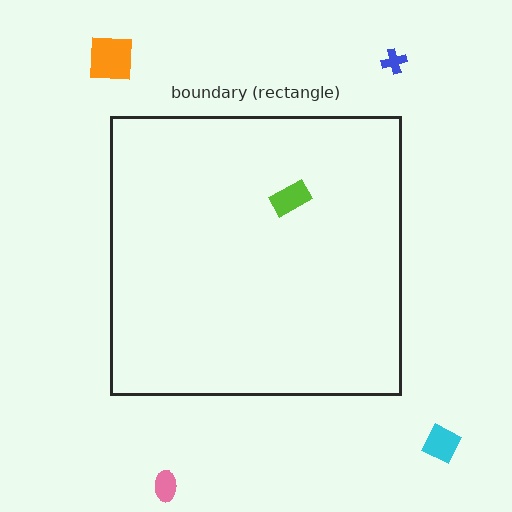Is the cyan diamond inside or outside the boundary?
Outside.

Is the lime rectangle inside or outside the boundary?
Inside.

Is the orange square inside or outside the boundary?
Outside.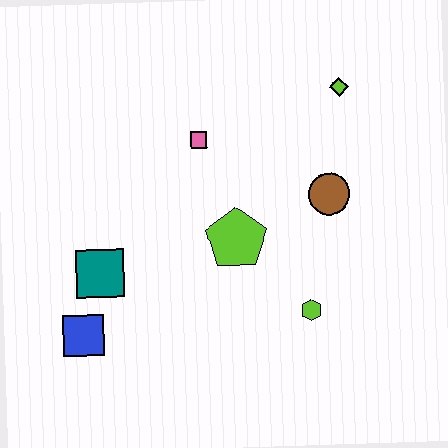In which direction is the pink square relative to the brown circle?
The pink square is to the left of the brown circle.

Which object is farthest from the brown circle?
The blue square is farthest from the brown circle.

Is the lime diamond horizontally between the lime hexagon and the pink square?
No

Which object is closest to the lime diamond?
The brown circle is closest to the lime diamond.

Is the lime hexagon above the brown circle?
No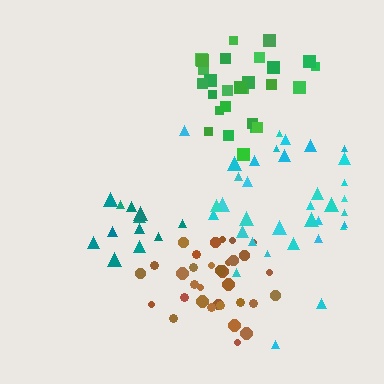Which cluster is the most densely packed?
Brown.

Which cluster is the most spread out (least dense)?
Cyan.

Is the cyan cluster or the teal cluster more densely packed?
Teal.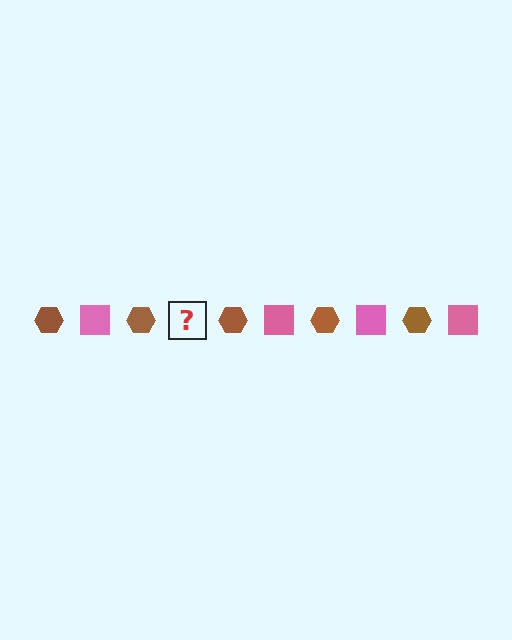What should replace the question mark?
The question mark should be replaced with a pink square.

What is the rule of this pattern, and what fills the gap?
The rule is that the pattern alternates between brown hexagon and pink square. The gap should be filled with a pink square.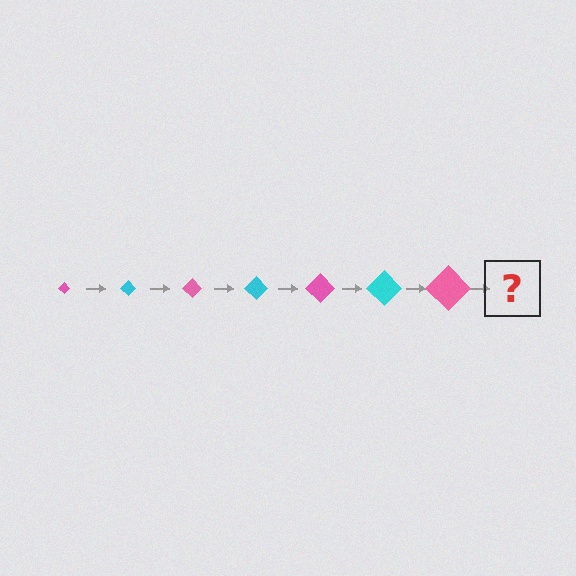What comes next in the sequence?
The next element should be a cyan diamond, larger than the previous one.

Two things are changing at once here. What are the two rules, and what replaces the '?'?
The two rules are that the diamond grows larger each step and the color cycles through pink and cyan. The '?' should be a cyan diamond, larger than the previous one.